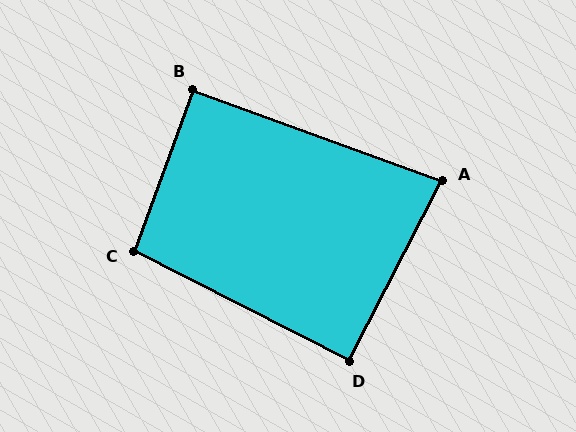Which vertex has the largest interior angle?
C, at approximately 97 degrees.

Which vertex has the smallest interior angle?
A, at approximately 83 degrees.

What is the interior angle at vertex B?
Approximately 90 degrees (approximately right).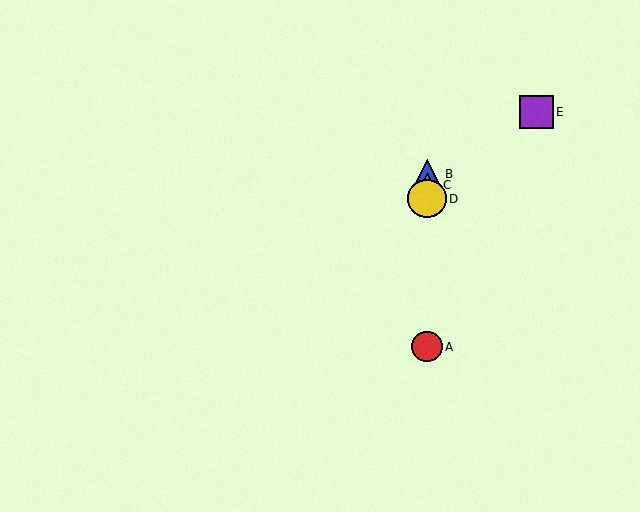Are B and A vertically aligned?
Yes, both are at x≈427.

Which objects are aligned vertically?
Objects A, B, C, D are aligned vertically.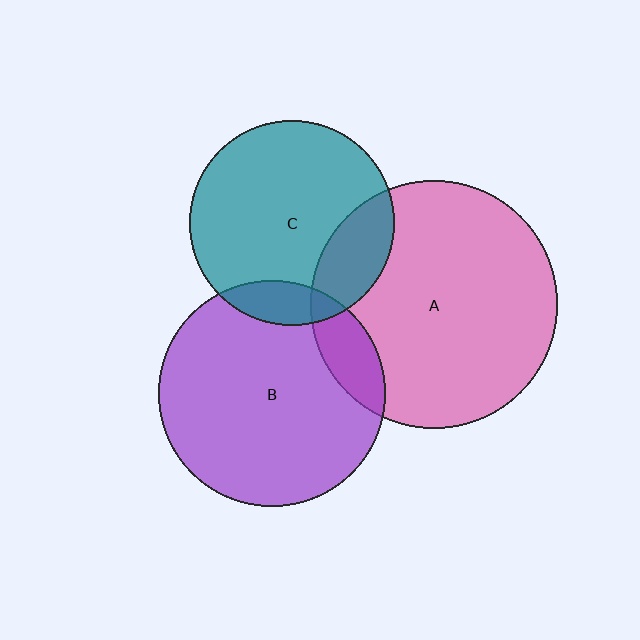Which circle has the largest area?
Circle A (pink).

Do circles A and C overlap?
Yes.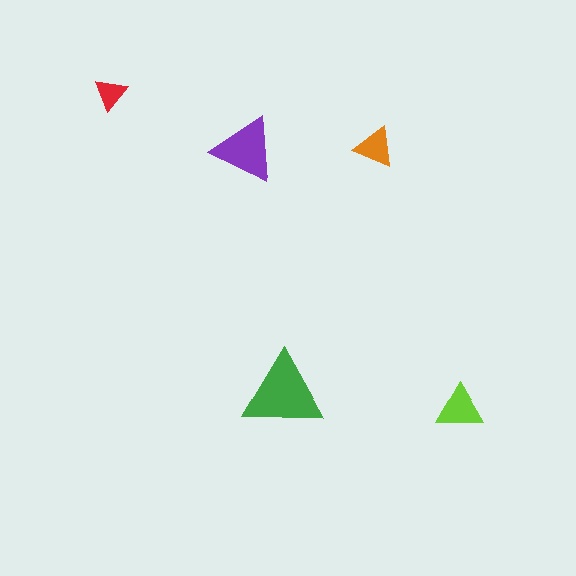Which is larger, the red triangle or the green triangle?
The green one.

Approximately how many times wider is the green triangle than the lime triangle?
About 1.5 times wider.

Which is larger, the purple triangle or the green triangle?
The green one.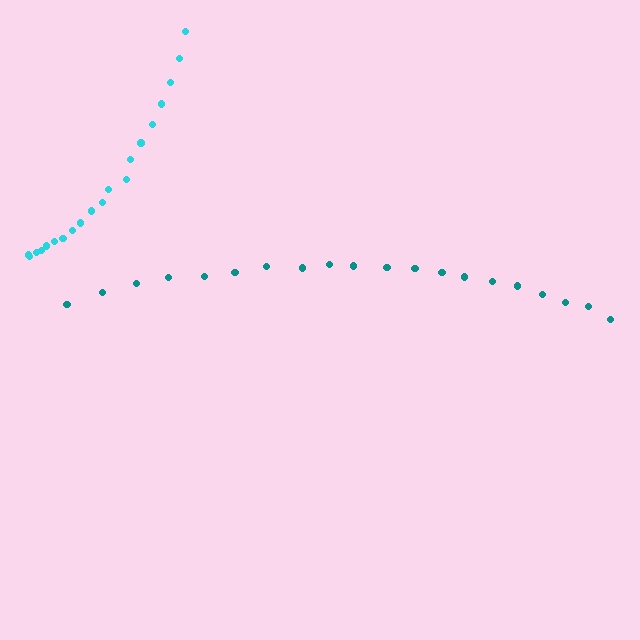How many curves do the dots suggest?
There are 2 distinct paths.